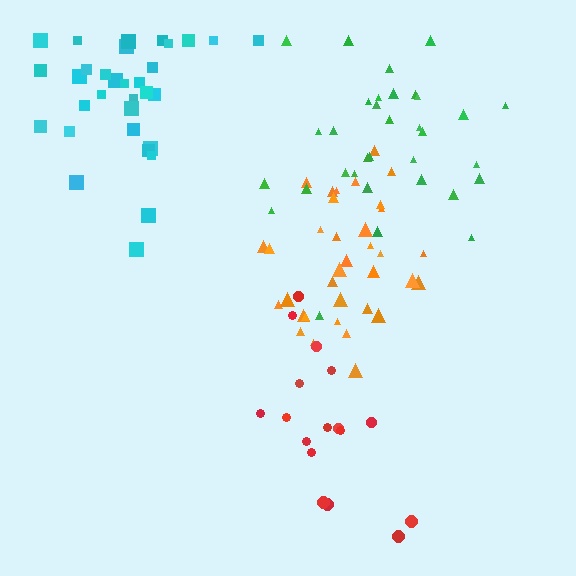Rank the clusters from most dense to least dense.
orange, green, cyan, red.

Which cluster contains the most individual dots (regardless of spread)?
Orange (35).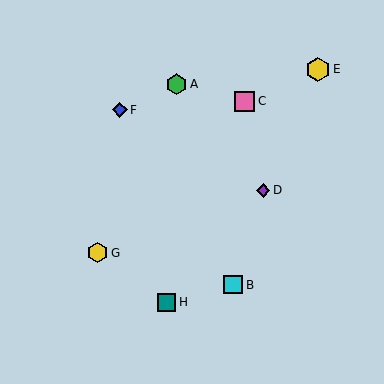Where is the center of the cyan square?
The center of the cyan square is at (233, 285).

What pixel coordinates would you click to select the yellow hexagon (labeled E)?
Click at (318, 69) to select the yellow hexagon E.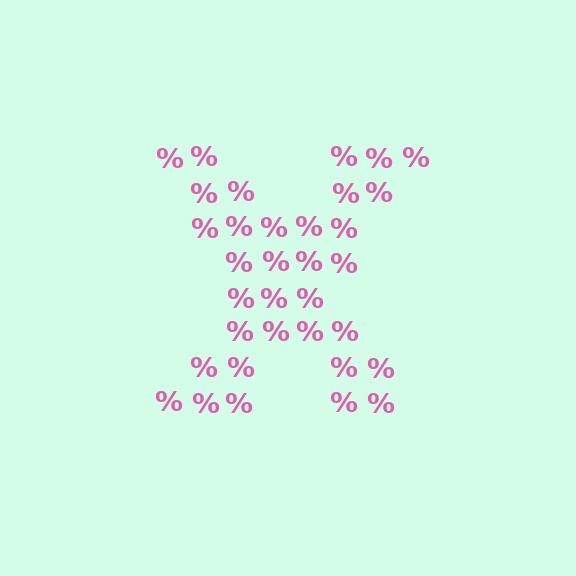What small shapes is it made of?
It is made of small percent signs.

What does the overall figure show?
The overall figure shows the letter X.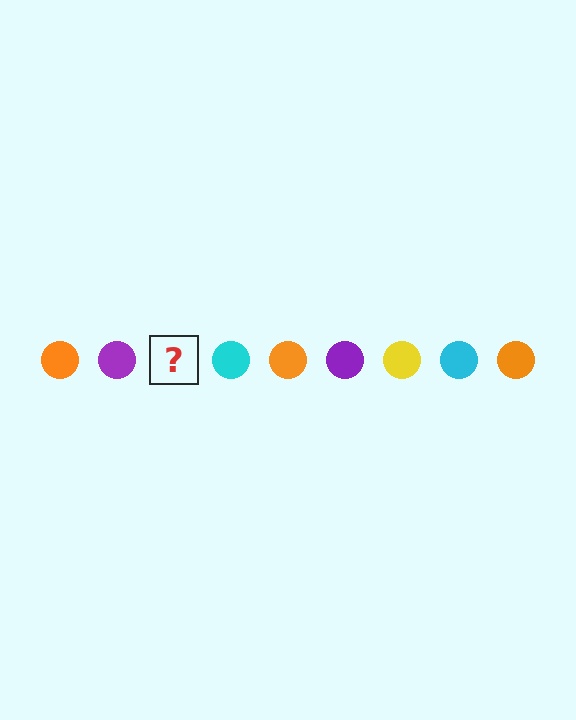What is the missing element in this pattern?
The missing element is a yellow circle.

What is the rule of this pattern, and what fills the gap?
The rule is that the pattern cycles through orange, purple, yellow, cyan circles. The gap should be filled with a yellow circle.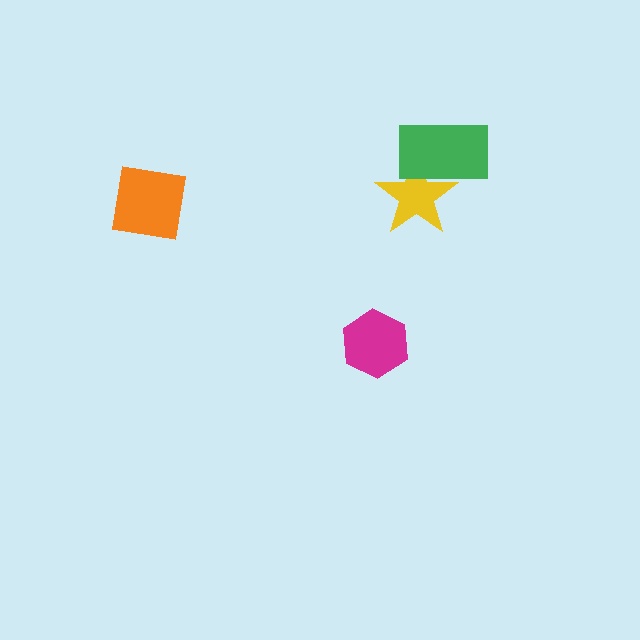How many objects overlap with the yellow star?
1 object overlaps with the yellow star.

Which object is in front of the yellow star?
The green rectangle is in front of the yellow star.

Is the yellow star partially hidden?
Yes, it is partially covered by another shape.